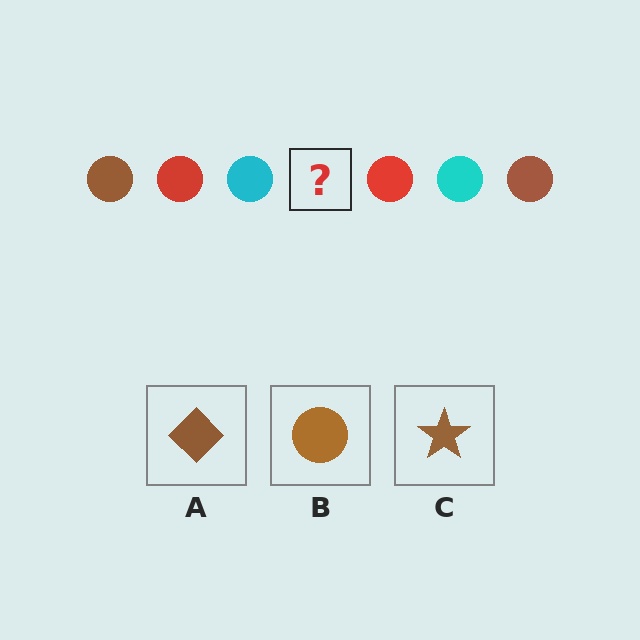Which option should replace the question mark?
Option B.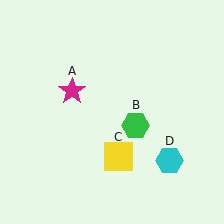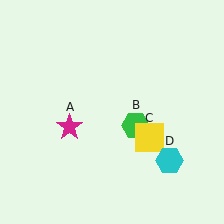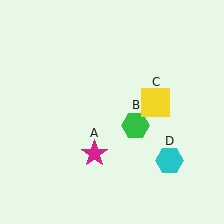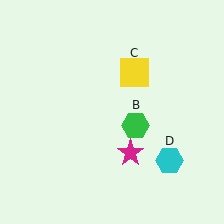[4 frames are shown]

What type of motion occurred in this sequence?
The magenta star (object A), yellow square (object C) rotated counterclockwise around the center of the scene.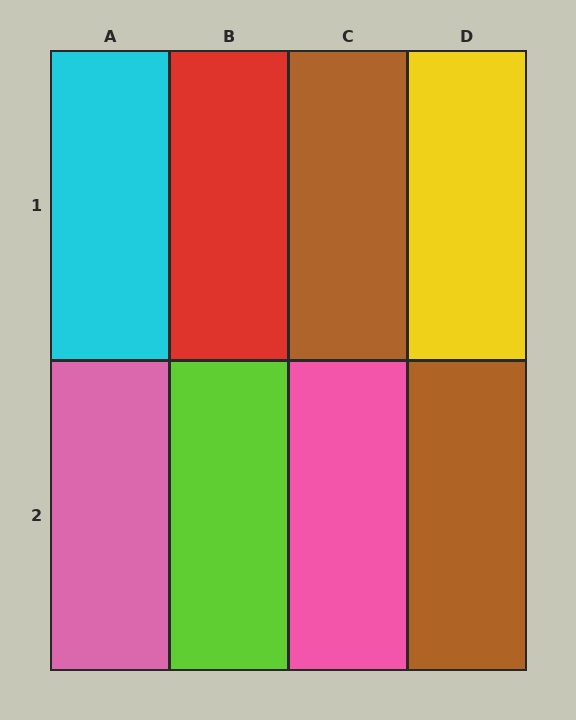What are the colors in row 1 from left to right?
Cyan, red, brown, yellow.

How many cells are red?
1 cell is red.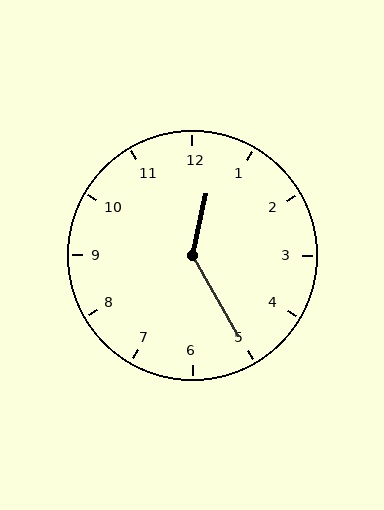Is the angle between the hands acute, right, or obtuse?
It is obtuse.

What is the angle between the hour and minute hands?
Approximately 138 degrees.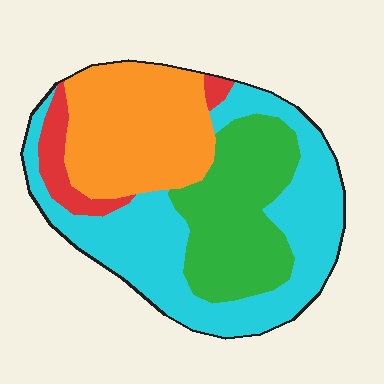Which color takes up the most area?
Cyan, at roughly 40%.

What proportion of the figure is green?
Green takes up about one quarter (1/4) of the figure.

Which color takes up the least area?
Red, at roughly 5%.